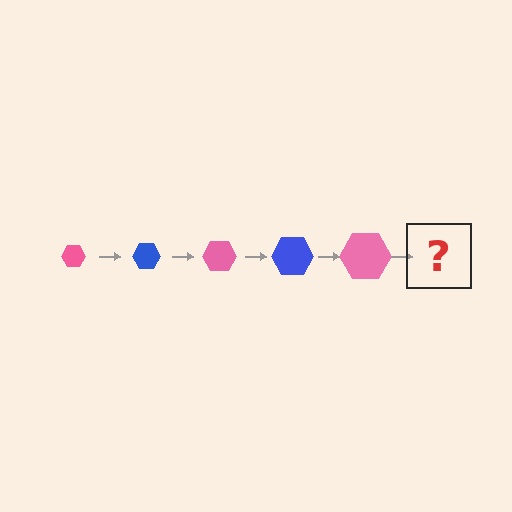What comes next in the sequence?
The next element should be a blue hexagon, larger than the previous one.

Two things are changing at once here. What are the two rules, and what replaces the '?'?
The two rules are that the hexagon grows larger each step and the color cycles through pink and blue. The '?' should be a blue hexagon, larger than the previous one.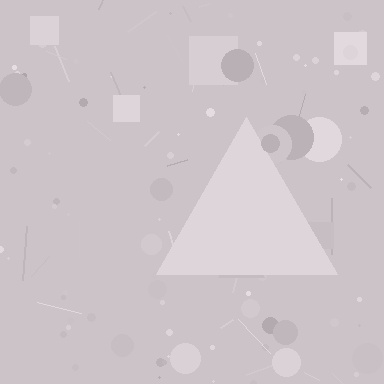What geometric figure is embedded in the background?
A triangle is embedded in the background.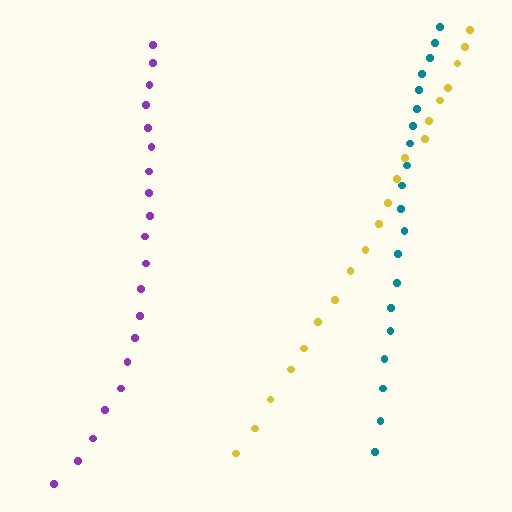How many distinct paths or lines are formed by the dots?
There are 3 distinct paths.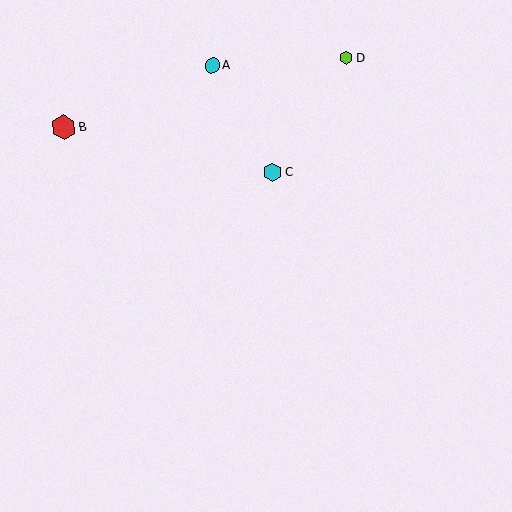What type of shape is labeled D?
Shape D is a lime hexagon.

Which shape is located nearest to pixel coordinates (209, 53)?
The cyan circle (labeled A) at (212, 65) is nearest to that location.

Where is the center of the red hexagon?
The center of the red hexagon is at (64, 127).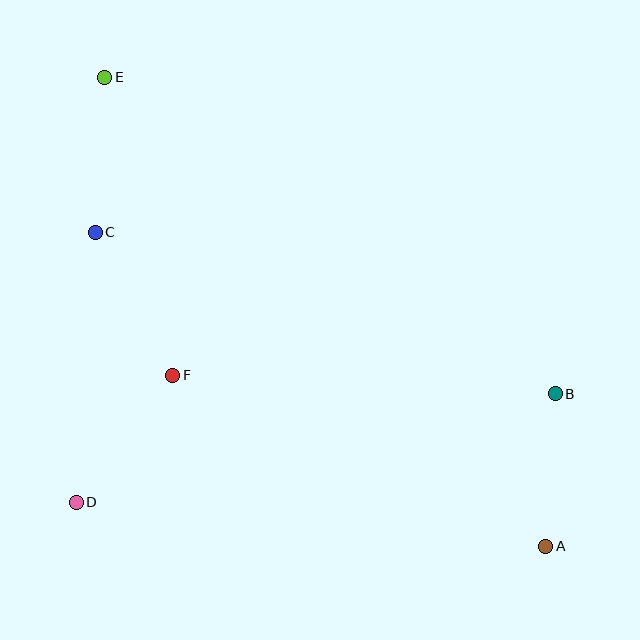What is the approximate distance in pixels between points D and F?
The distance between D and F is approximately 160 pixels.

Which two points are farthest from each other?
Points A and E are farthest from each other.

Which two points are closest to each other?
Points A and B are closest to each other.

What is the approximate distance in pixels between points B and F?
The distance between B and F is approximately 383 pixels.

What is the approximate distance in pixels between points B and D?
The distance between B and D is approximately 491 pixels.